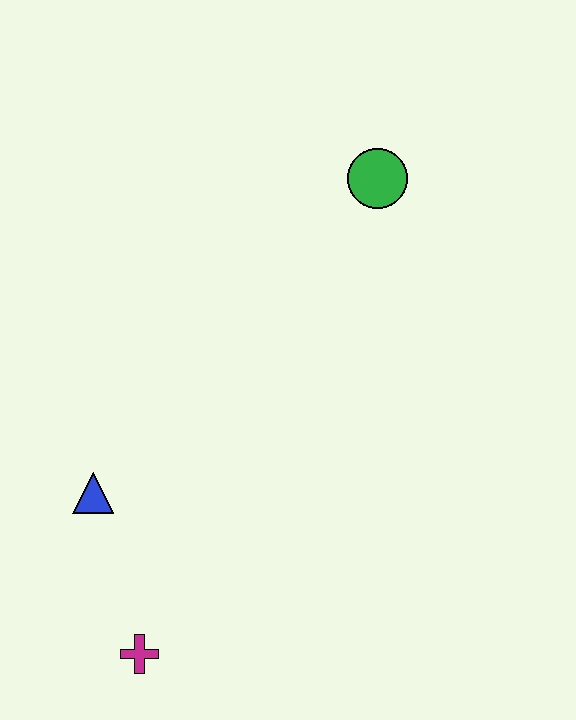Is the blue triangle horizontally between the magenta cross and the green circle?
No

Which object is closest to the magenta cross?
The blue triangle is closest to the magenta cross.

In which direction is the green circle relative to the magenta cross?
The green circle is above the magenta cross.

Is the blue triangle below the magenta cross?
No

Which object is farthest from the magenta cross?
The green circle is farthest from the magenta cross.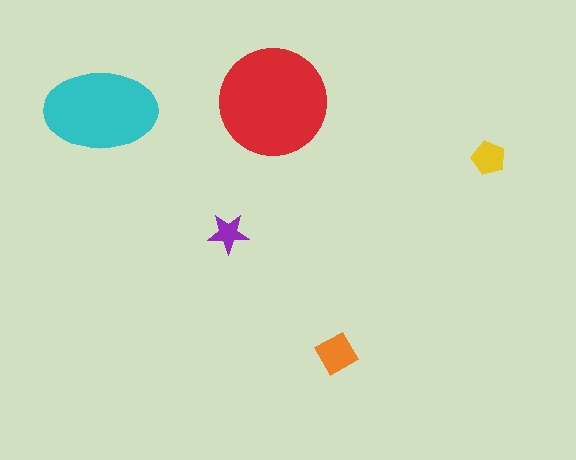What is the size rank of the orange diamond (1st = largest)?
3rd.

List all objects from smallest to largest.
The purple star, the yellow pentagon, the orange diamond, the cyan ellipse, the red circle.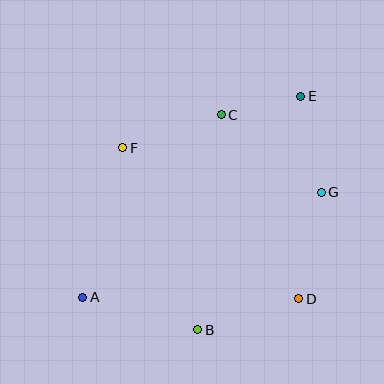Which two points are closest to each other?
Points C and E are closest to each other.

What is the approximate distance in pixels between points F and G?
The distance between F and G is approximately 204 pixels.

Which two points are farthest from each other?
Points A and E are farthest from each other.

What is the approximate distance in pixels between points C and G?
The distance between C and G is approximately 127 pixels.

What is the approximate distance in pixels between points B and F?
The distance between B and F is approximately 197 pixels.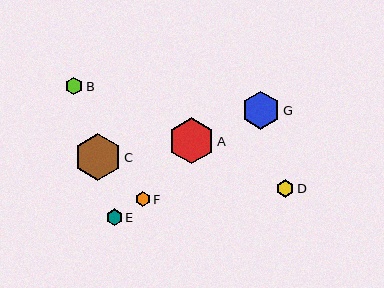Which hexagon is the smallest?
Hexagon F is the smallest with a size of approximately 15 pixels.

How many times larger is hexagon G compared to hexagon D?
Hexagon G is approximately 2.2 times the size of hexagon D.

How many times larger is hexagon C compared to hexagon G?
Hexagon C is approximately 1.2 times the size of hexagon G.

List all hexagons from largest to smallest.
From largest to smallest: C, A, G, B, D, E, F.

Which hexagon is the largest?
Hexagon C is the largest with a size of approximately 47 pixels.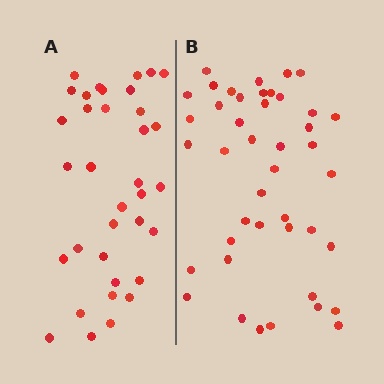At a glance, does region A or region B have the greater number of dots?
Region B (the right region) has more dots.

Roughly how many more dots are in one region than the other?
Region B has roughly 8 or so more dots than region A.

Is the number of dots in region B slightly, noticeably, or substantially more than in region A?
Region B has only slightly more — the two regions are fairly close. The ratio is roughly 1.2 to 1.